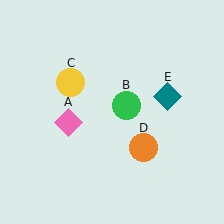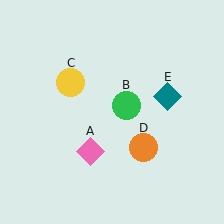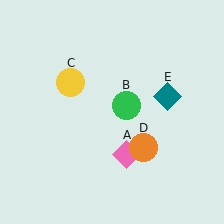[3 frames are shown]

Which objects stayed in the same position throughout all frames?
Green circle (object B) and yellow circle (object C) and orange circle (object D) and teal diamond (object E) remained stationary.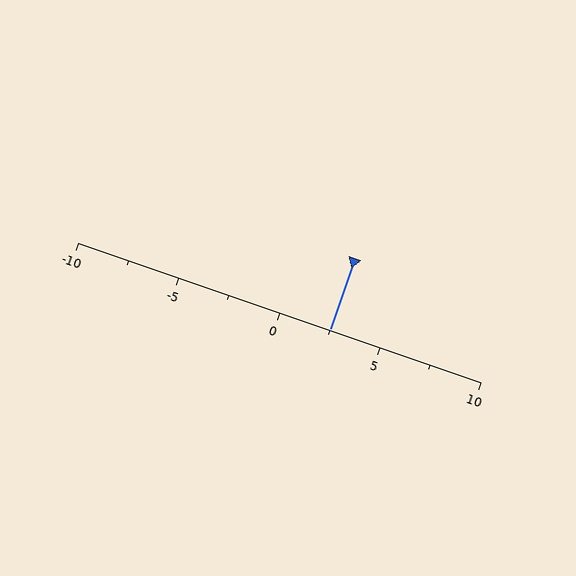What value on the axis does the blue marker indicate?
The marker indicates approximately 2.5.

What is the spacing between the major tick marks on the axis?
The major ticks are spaced 5 apart.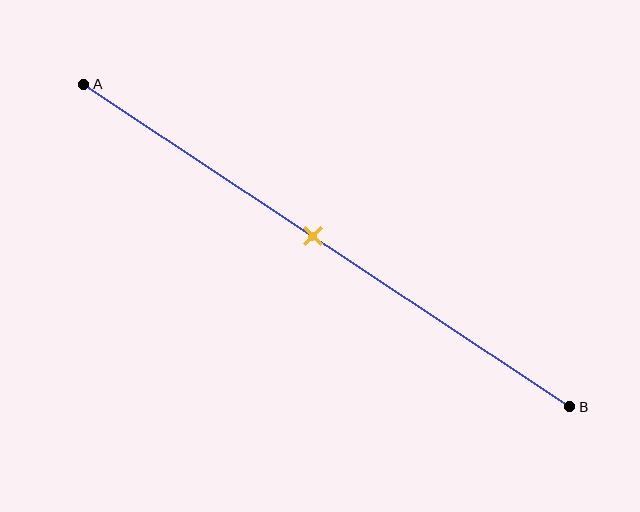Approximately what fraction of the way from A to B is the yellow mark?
The yellow mark is approximately 45% of the way from A to B.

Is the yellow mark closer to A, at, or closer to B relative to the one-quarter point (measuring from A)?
The yellow mark is closer to point B than the one-quarter point of segment AB.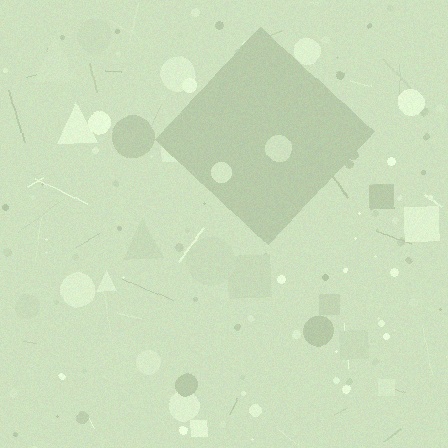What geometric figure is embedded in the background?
A diamond is embedded in the background.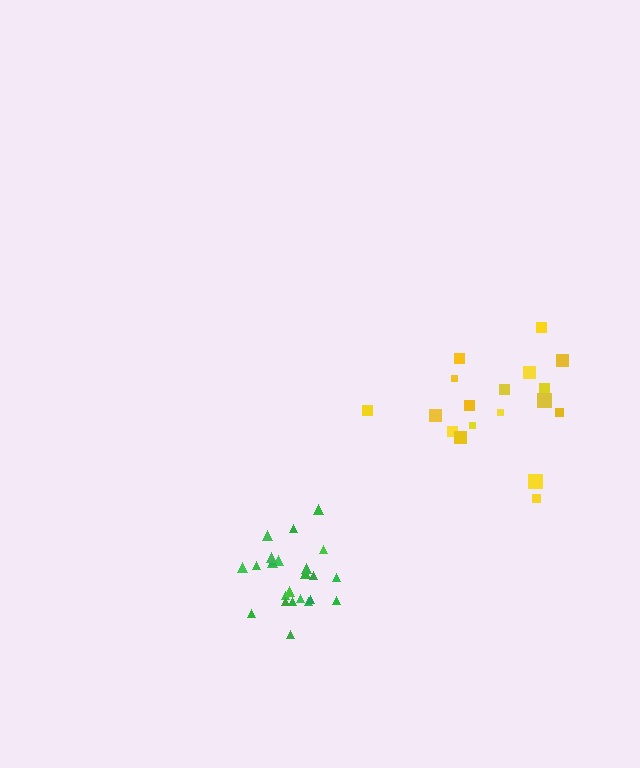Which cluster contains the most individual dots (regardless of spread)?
Green (24).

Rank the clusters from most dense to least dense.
green, yellow.